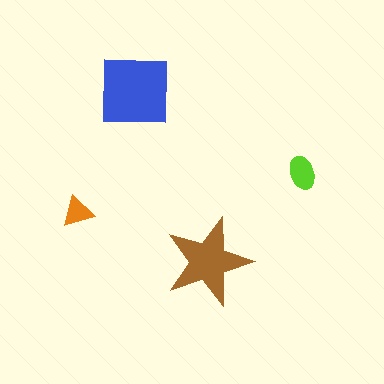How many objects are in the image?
There are 4 objects in the image.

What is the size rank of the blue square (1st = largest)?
1st.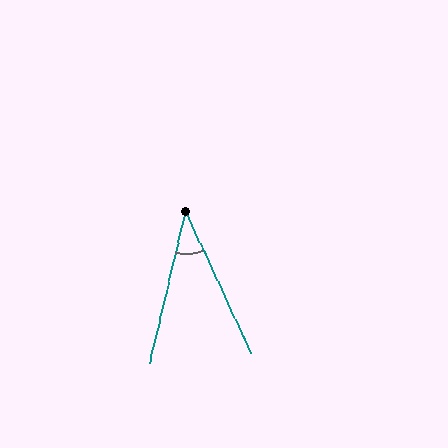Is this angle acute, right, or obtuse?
It is acute.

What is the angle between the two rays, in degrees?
Approximately 38 degrees.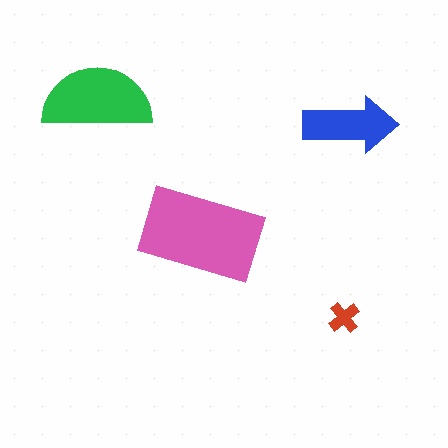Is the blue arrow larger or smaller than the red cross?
Larger.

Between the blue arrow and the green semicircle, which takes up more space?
The green semicircle.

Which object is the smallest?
The red cross.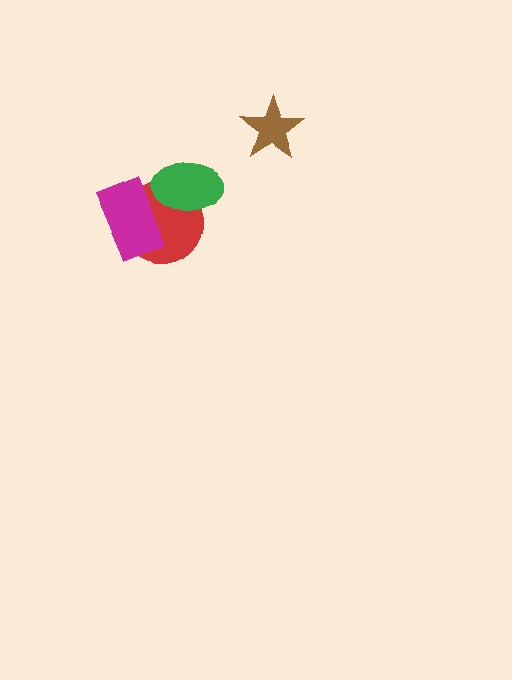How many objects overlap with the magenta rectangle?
2 objects overlap with the magenta rectangle.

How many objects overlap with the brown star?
0 objects overlap with the brown star.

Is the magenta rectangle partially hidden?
No, no other shape covers it.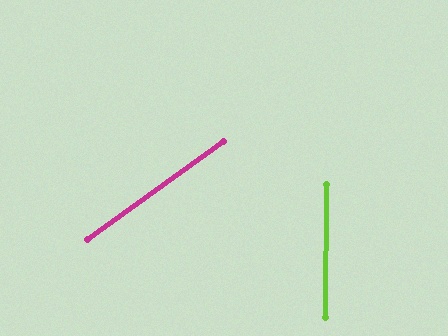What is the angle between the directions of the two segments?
Approximately 54 degrees.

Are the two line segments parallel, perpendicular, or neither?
Neither parallel nor perpendicular — they differ by about 54°.